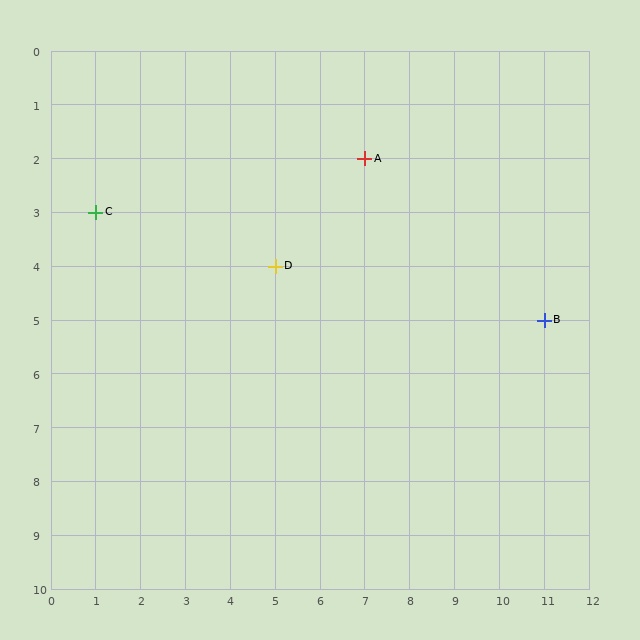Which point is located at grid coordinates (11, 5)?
Point B is at (11, 5).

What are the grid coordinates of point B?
Point B is at grid coordinates (11, 5).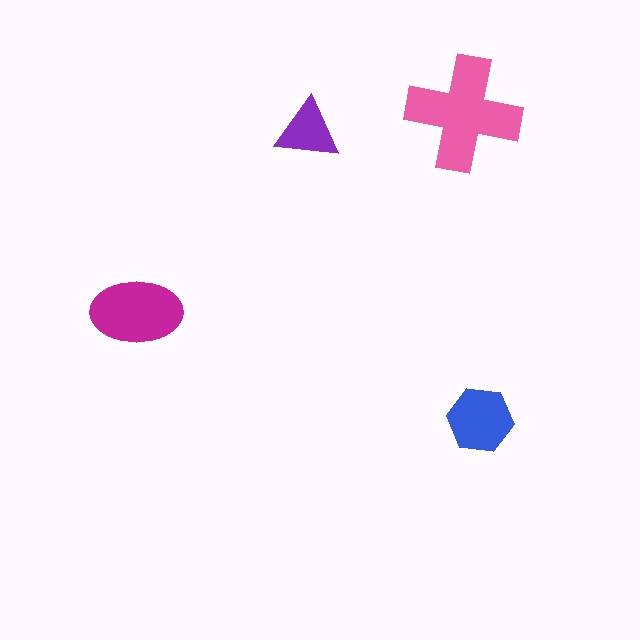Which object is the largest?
The pink cross.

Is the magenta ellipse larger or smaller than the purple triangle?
Larger.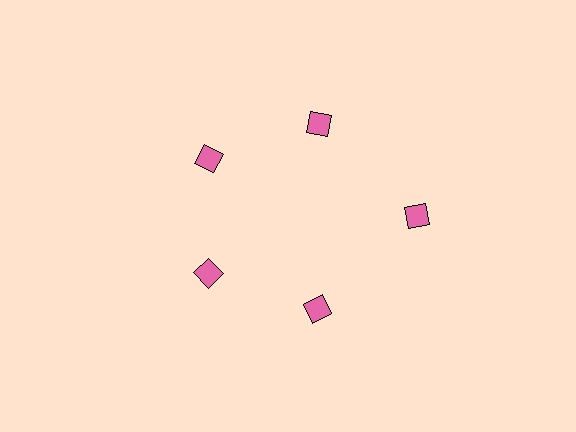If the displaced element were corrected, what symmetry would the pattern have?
It would have 5-fold rotational symmetry — the pattern would map onto itself every 72 degrees.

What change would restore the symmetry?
The symmetry would be restored by moving it inward, back onto the ring so that all 5 diamonds sit at equal angles and equal distance from the center.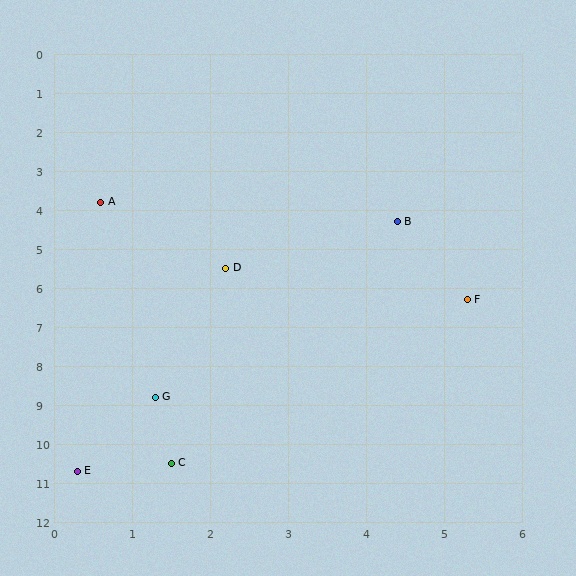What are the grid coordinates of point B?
Point B is at approximately (4.4, 4.3).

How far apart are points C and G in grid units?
Points C and G are about 1.7 grid units apart.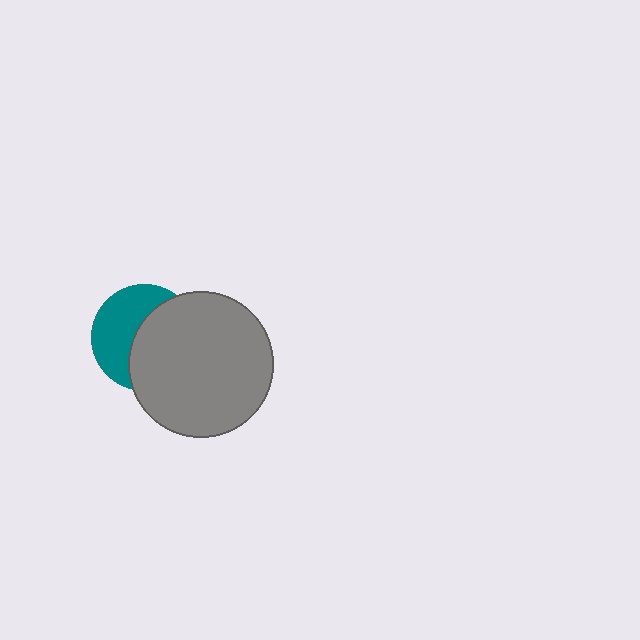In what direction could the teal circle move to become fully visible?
The teal circle could move left. That would shift it out from behind the gray circle entirely.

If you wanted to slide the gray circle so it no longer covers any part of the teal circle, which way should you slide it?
Slide it right — that is the most direct way to separate the two shapes.